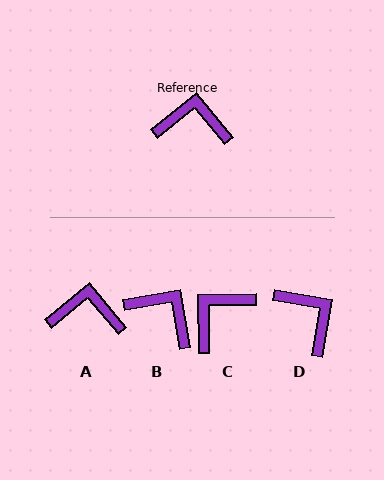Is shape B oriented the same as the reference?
No, it is off by about 29 degrees.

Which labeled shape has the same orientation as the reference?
A.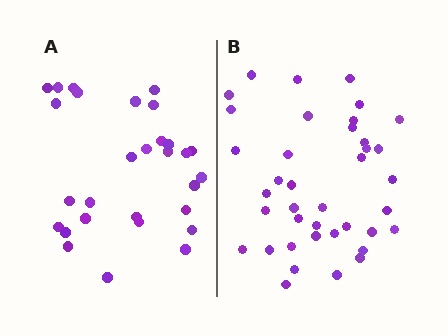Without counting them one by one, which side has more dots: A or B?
Region B (the right region) has more dots.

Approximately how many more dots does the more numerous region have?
Region B has roughly 10 or so more dots than region A.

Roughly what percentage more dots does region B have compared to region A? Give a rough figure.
About 35% more.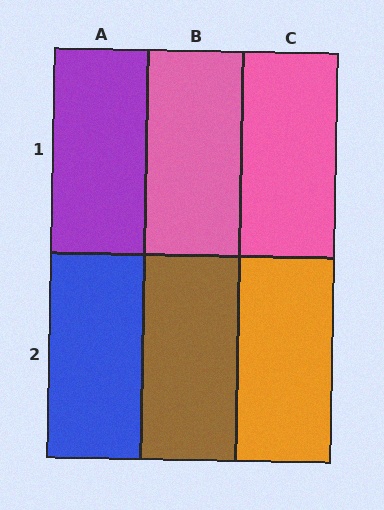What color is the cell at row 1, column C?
Pink.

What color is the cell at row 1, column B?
Pink.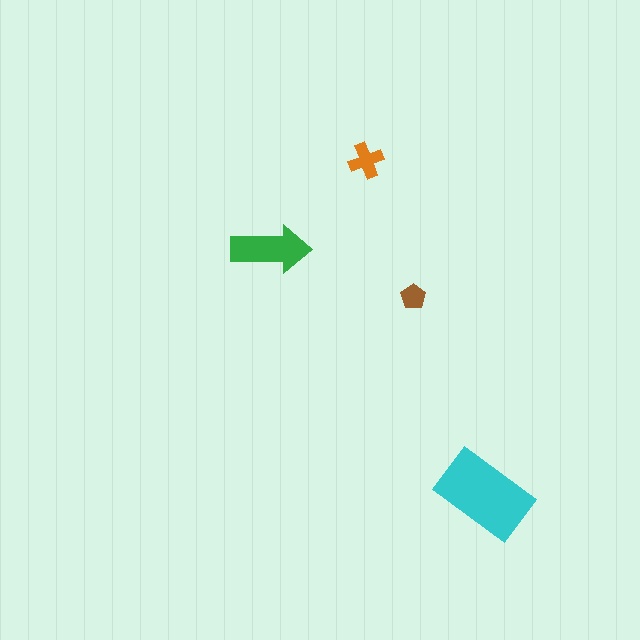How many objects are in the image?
There are 4 objects in the image.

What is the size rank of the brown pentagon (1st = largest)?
4th.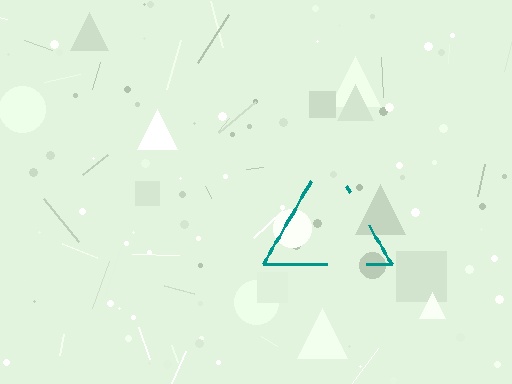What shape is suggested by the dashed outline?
The dashed outline suggests a triangle.